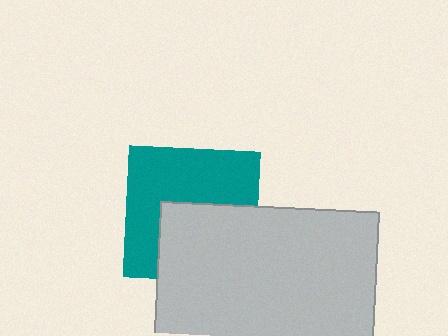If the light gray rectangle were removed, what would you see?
You would see the complete teal square.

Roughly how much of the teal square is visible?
About half of it is visible (roughly 56%).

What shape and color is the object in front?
The object in front is a light gray rectangle.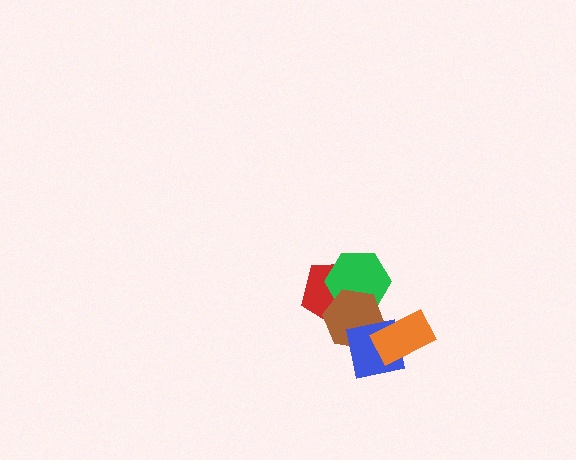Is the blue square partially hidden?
Yes, it is partially covered by another shape.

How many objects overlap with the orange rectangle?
2 objects overlap with the orange rectangle.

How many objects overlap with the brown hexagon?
4 objects overlap with the brown hexagon.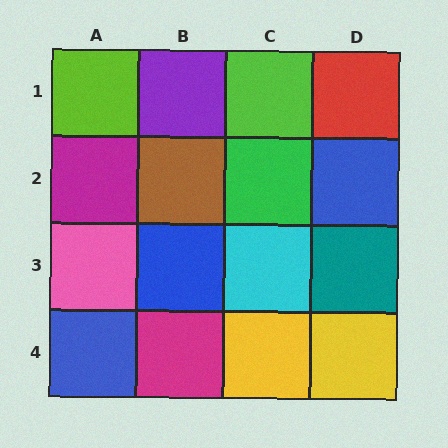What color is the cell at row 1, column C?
Lime.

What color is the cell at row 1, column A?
Lime.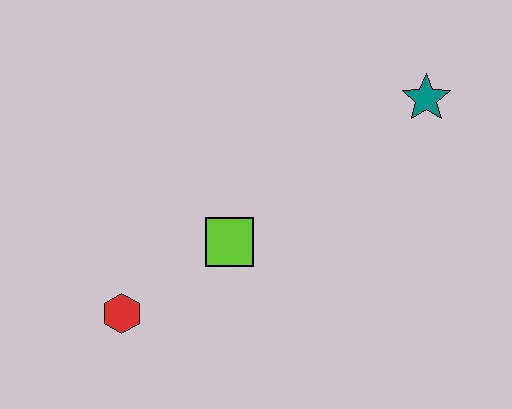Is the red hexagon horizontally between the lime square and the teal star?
No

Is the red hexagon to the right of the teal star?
No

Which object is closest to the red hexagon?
The lime square is closest to the red hexagon.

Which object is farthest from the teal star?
The red hexagon is farthest from the teal star.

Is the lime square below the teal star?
Yes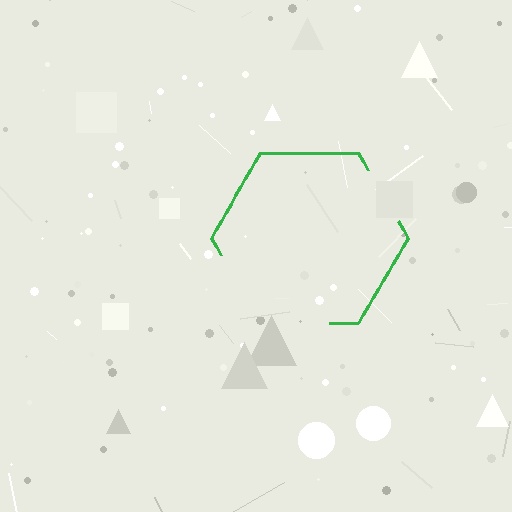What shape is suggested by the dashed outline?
The dashed outline suggests a hexagon.